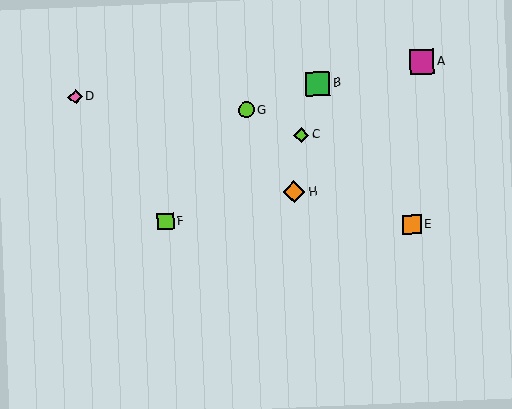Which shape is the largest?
The magenta square (labeled A) is the largest.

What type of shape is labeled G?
Shape G is a lime circle.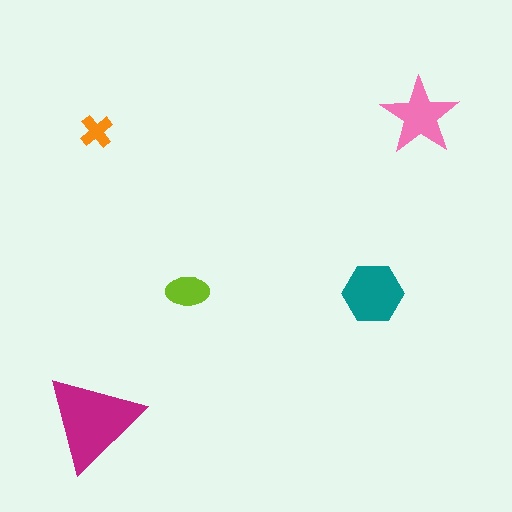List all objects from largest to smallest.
The magenta triangle, the teal hexagon, the pink star, the lime ellipse, the orange cross.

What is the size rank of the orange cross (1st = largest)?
5th.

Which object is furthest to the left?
The magenta triangle is leftmost.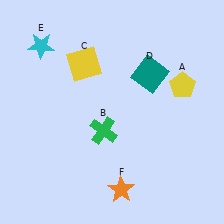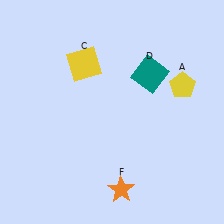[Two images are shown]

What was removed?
The cyan star (E), the green cross (B) were removed in Image 2.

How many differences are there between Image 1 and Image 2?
There are 2 differences between the two images.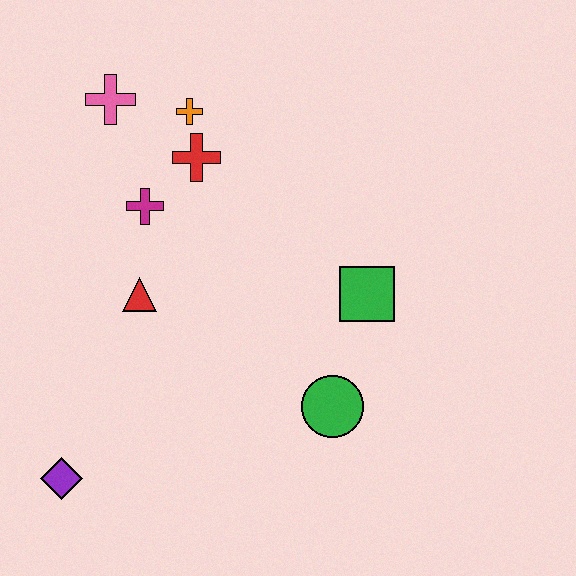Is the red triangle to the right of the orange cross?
No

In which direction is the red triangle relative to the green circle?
The red triangle is to the left of the green circle.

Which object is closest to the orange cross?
The red cross is closest to the orange cross.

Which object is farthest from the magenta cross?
The purple diamond is farthest from the magenta cross.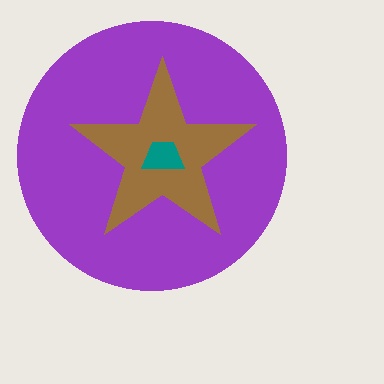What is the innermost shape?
The teal trapezoid.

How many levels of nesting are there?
3.